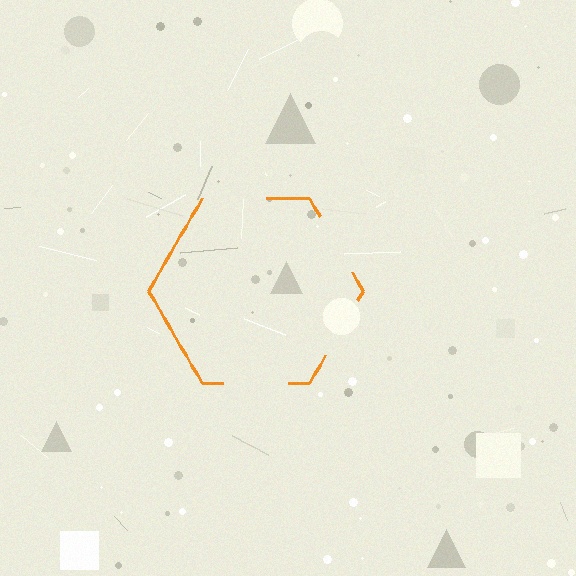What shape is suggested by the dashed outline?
The dashed outline suggests a hexagon.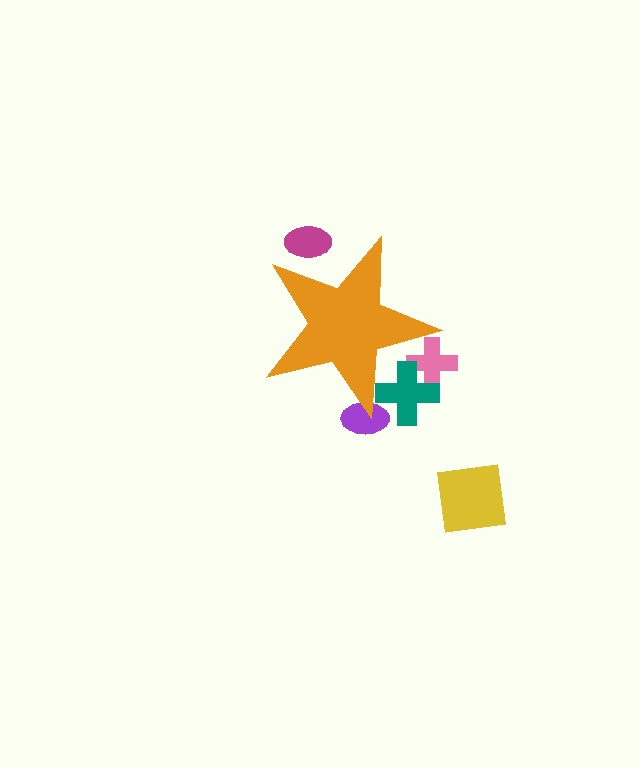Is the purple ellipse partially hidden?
Yes, the purple ellipse is partially hidden behind the orange star.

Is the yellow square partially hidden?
No, the yellow square is fully visible.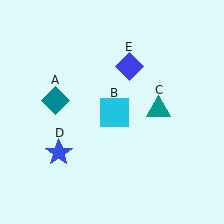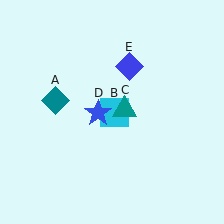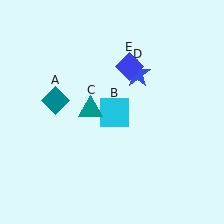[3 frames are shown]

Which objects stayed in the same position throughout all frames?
Teal diamond (object A) and cyan square (object B) and blue diamond (object E) remained stationary.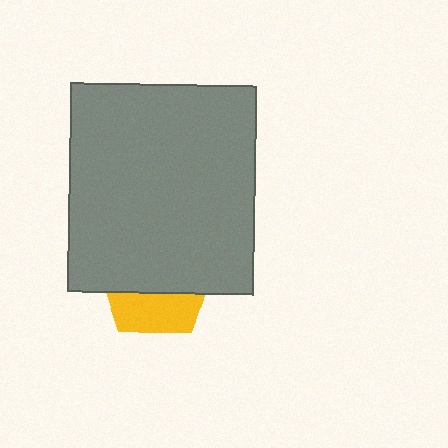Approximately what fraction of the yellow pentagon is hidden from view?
Roughly 64% of the yellow pentagon is hidden behind the gray rectangle.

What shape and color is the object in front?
The object in front is a gray rectangle.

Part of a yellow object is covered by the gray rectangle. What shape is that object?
It is a pentagon.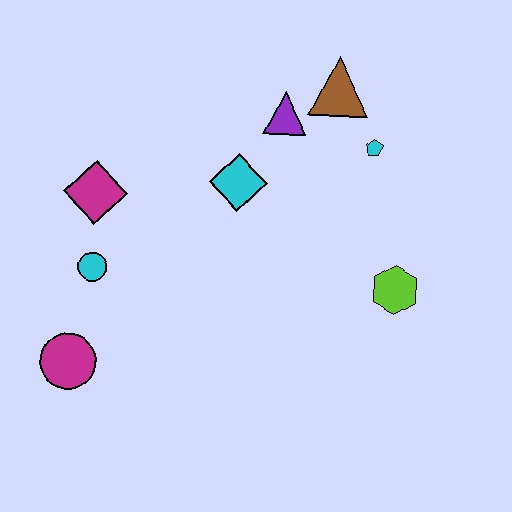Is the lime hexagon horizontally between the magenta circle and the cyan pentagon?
No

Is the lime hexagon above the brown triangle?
No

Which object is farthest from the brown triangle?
The magenta circle is farthest from the brown triangle.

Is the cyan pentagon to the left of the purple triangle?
No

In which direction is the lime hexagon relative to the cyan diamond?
The lime hexagon is to the right of the cyan diamond.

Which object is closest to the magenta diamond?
The cyan circle is closest to the magenta diamond.